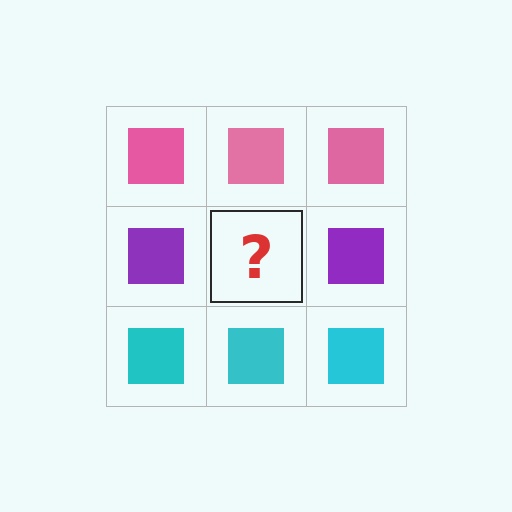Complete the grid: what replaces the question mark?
The question mark should be replaced with a purple square.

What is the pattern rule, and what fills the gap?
The rule is that each row has a consistent color. The gap should be filled with a purple square.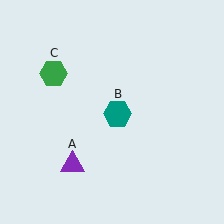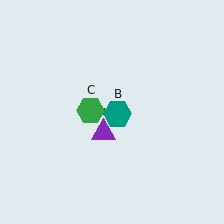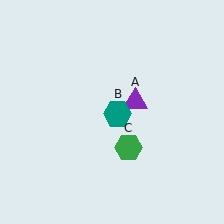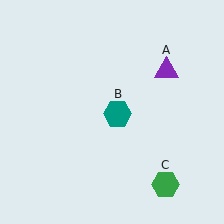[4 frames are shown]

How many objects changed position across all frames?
2 objects changed position: purple triangle (object A), green hexagon (object C).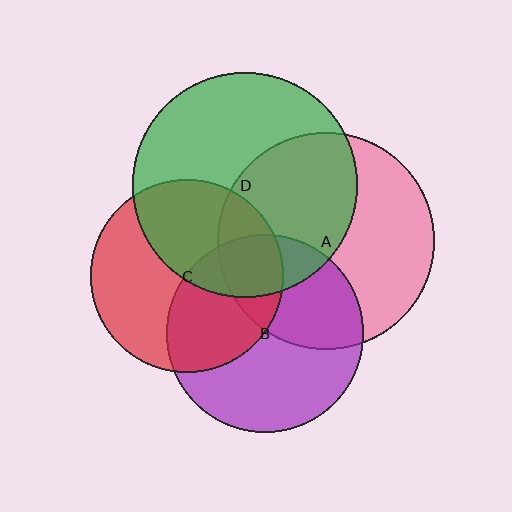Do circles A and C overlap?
Yes.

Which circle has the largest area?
Circle D (green).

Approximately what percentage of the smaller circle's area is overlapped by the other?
Approximately 20%.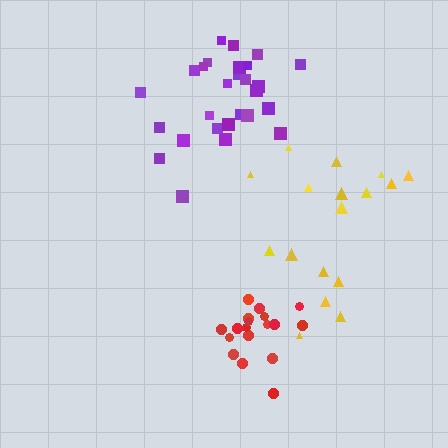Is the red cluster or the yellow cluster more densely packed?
Red.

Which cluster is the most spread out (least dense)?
Yellow.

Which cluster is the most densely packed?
Red.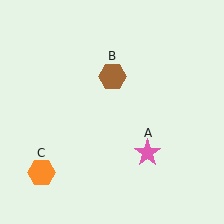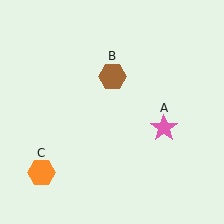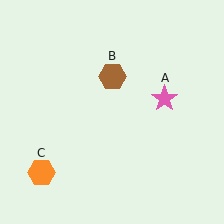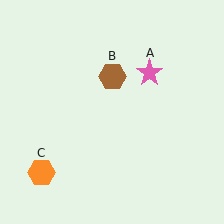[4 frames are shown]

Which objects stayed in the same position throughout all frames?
Brown hexagon (object B) and orange hexagon (object C) remained stationary.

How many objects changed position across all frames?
1 object changed position: pink star (object A).